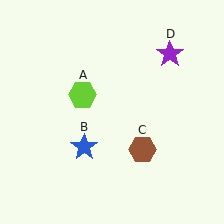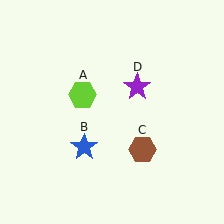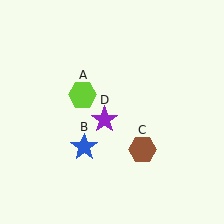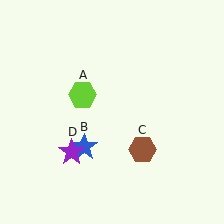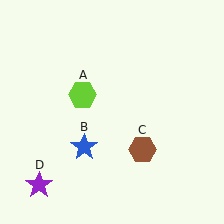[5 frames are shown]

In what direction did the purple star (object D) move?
The purple star (object D) moved down and to the left.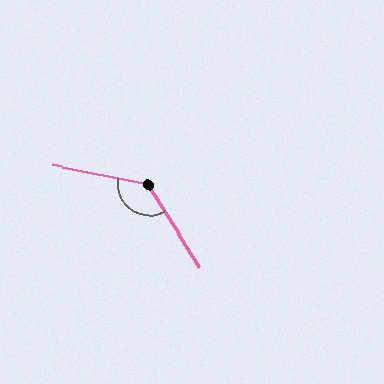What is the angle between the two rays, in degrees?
Approximately 134 degrees.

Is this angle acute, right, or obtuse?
It is obtuse.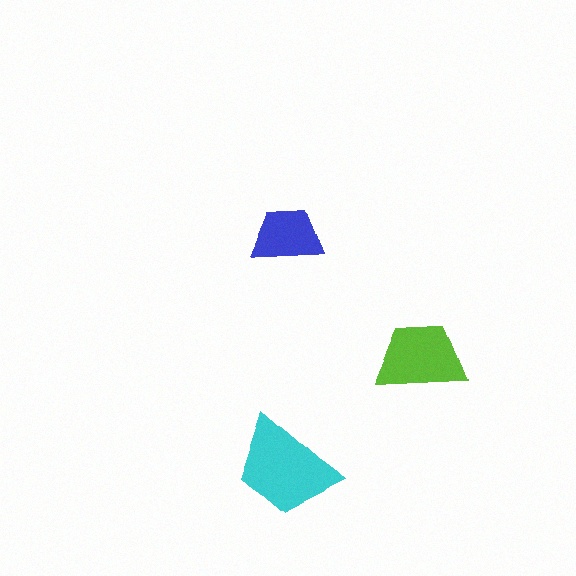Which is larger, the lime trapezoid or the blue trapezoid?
The lime one.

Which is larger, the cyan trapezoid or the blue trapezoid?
The cyan one.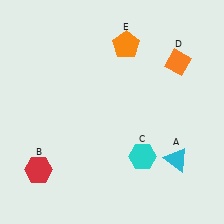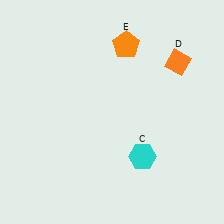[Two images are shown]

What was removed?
The red hexagon (B), the cyan triangle (A) were removed in Image 2.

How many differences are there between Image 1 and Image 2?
There are 2 differences between the two images.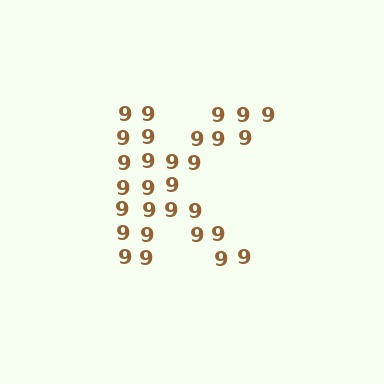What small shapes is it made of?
It is made of small digit 9's.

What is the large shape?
The large shape is the letter K.